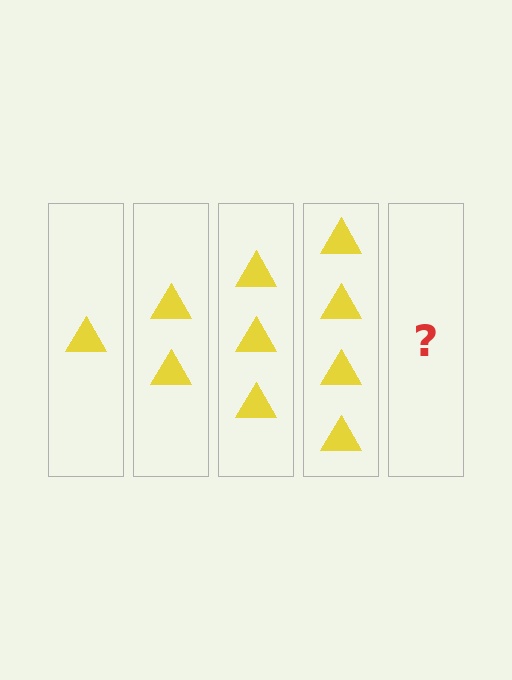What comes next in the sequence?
The next element should be 5 triangles.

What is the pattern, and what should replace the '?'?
The pattern is that each step adds one more triangle. The '?' should be 5 triangles.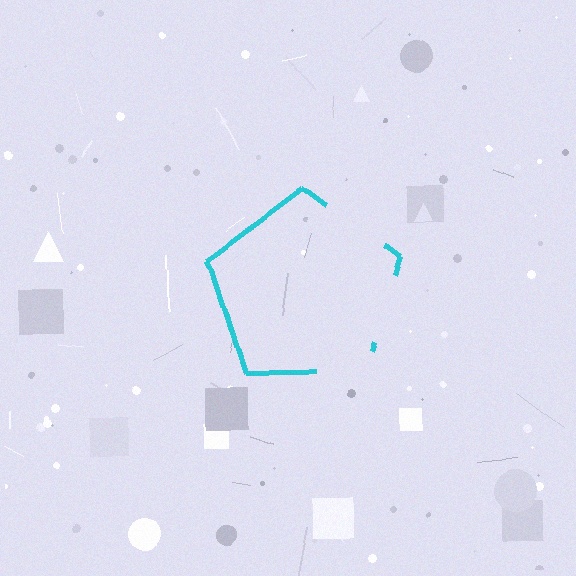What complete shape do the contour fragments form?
The contour fragments form a pentagon.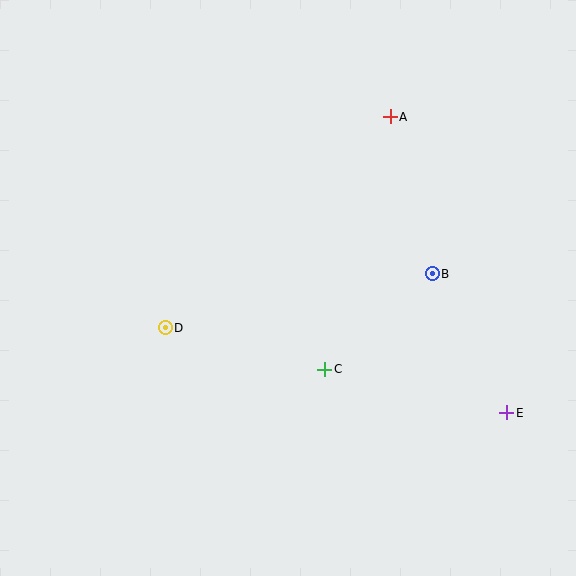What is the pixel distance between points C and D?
The distance between C and D is 165 pixels.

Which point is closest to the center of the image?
Point C at (325, 369) is closest to the center.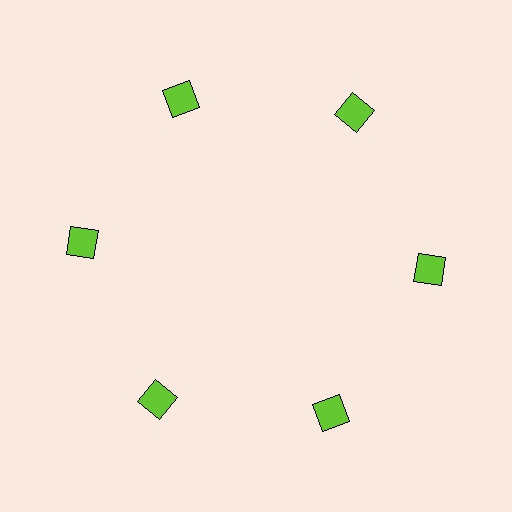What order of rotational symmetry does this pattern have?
This pattern has 6-fold rotational symmetry.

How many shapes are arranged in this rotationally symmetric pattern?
There are 6 shapes, arranged in 6 groups of 1.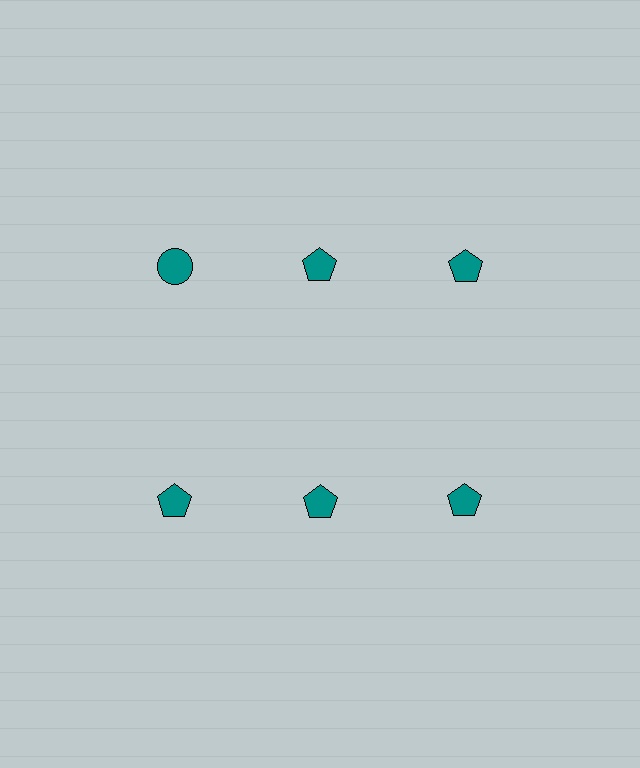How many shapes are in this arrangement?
There are 6 shapes arranged in a grid pattern.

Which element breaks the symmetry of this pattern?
The teal circle in the top row, leftmost column breaks the symmetry. All other shapes are teal pentagons.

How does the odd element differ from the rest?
It has a different shape: circle instead of pentagon.